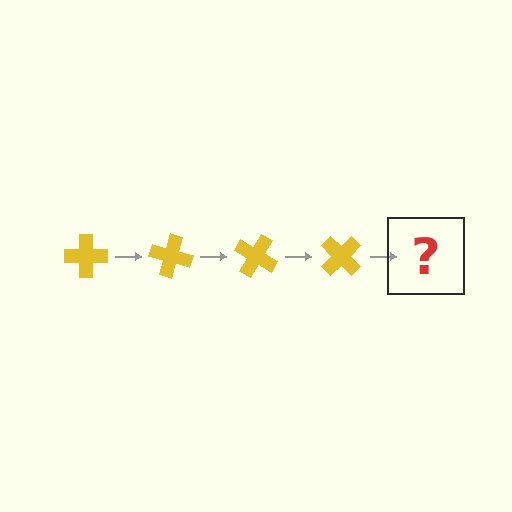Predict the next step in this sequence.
The next step is a yellow cross rotated 60 degrees.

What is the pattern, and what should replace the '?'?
The pattern is that the cross rotates 15 degrees each step. The '?' should be a yellow cross rotated 60 degrees.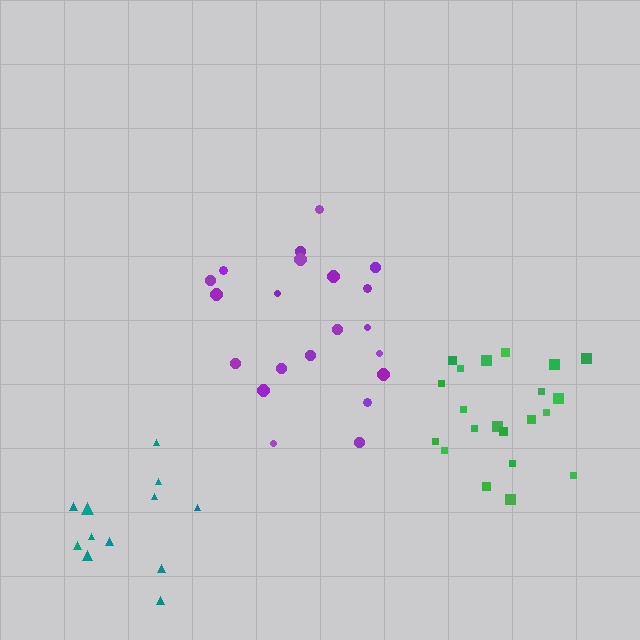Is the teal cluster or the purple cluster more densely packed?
Purple.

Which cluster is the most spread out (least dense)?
Teal.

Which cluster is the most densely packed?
Green.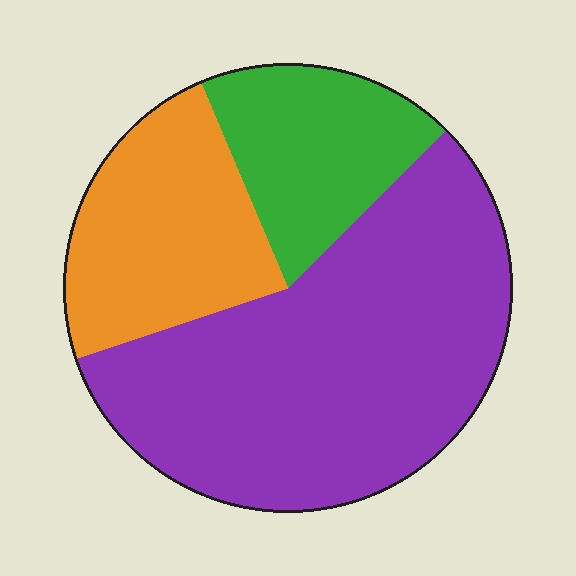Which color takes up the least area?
Green, at roughly 20%.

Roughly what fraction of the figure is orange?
Orange takes up about one quarter (1/4) of the figure.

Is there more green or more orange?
Orange.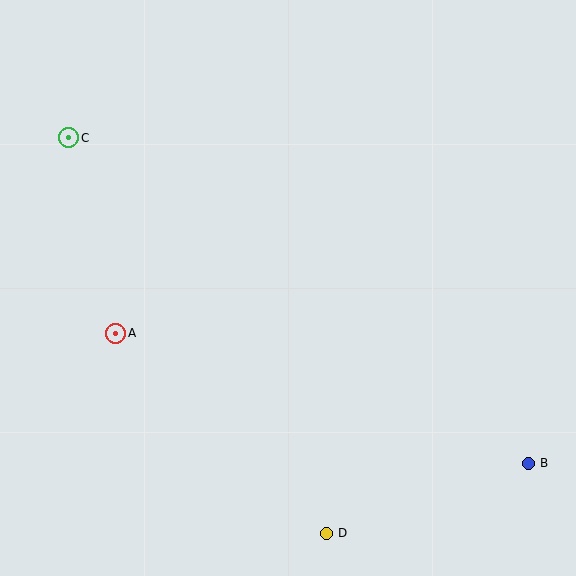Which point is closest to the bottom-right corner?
Point B is closest to the bottom-right corner.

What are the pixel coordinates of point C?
Point C is at (69, 138).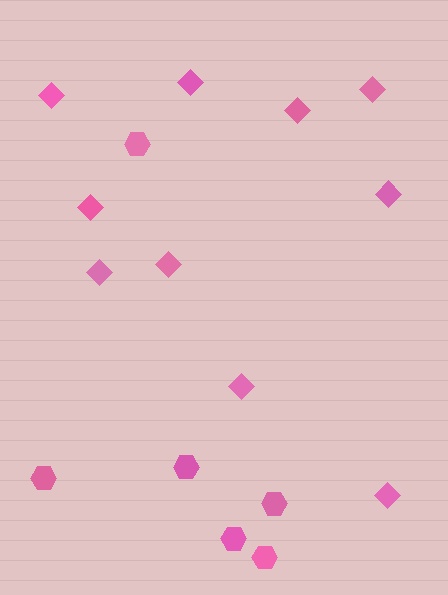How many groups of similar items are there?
There are 2 groups: one group of hexagons (6) and one group of diamonds (10).